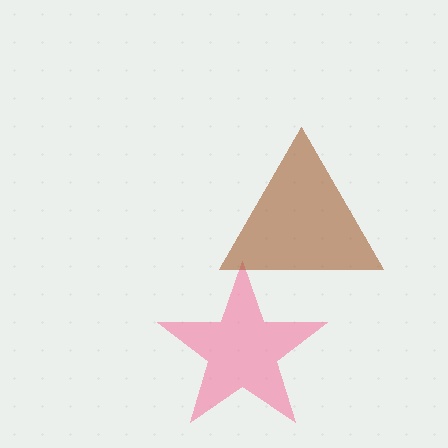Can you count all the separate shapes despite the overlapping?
Yes, there are 2 separate shapes.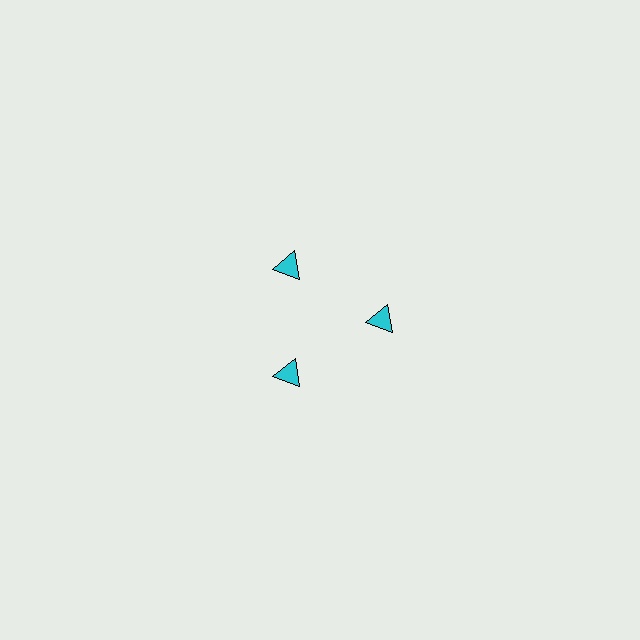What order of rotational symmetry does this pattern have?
This pattern has 3-fold rotational symmetry.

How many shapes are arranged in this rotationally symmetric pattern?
There are 3 shapes, arranged in 3 groups of 1.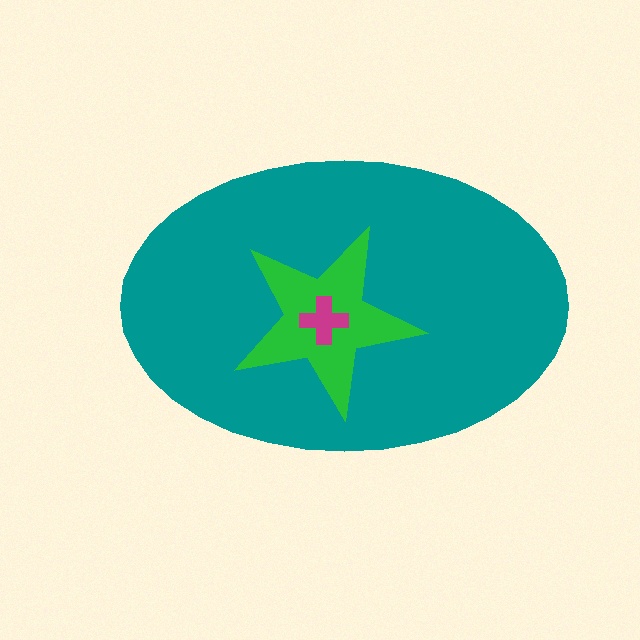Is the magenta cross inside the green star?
Yes.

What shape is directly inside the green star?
The magenta cross.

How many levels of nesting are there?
3.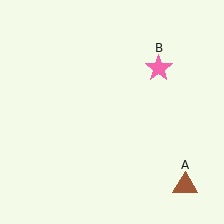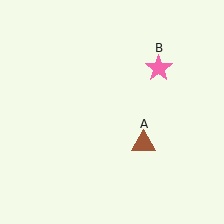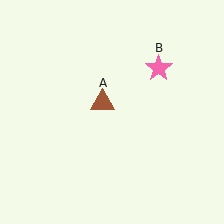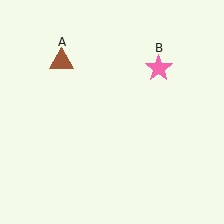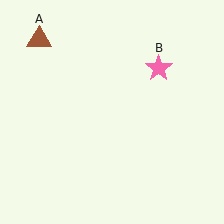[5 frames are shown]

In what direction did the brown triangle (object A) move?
The brown triangle (object A) moved up and to the left.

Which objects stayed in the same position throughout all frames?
Pink star (object B) remained stationary.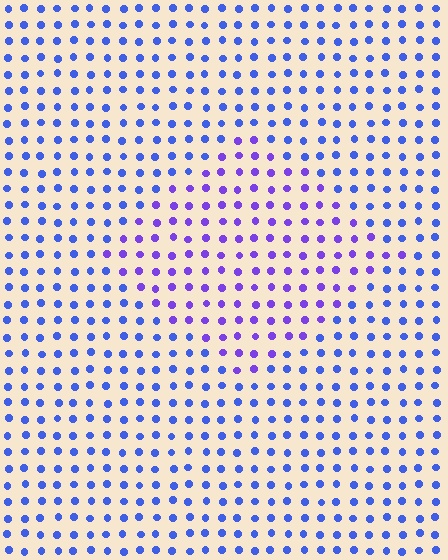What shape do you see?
I see a diamond.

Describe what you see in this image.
The image is filled with small blue elements in a uniform arrangement. A diamond-shaped region is visible where the elements are tinted to a slightly different hue, forming a subtle color boundary.